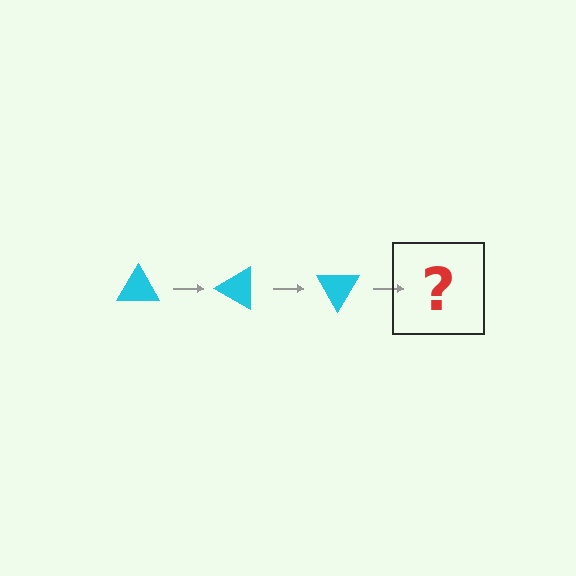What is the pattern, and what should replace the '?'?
The pattern is that the triangle rotates 30 degrees each step. The '?' should be a cyan triangle rotated 90 degrees.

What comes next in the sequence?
The next element should be a cyan triangle rotated 90 degrees.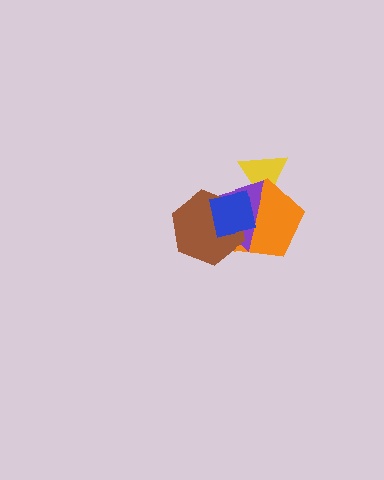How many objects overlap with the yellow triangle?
3 objects overlap with the yellow triangle.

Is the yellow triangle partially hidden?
Yes, it is partially covered by another shape.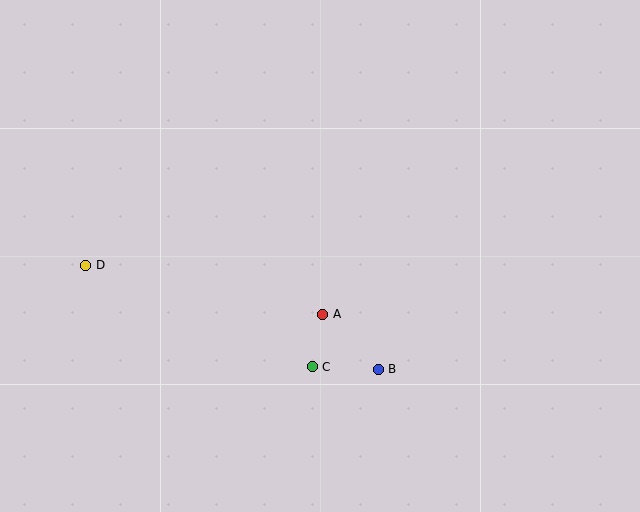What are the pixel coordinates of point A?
Point A is at (323, 314).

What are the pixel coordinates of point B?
Point B is at (378, 369).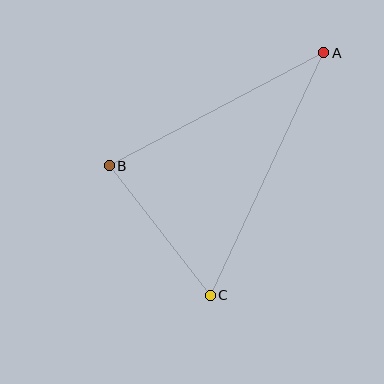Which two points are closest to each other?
Points B and C are closest to each other.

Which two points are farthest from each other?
Points A and C are farthest from each other.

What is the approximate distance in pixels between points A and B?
The distance between A and B is approximately 242 pixels.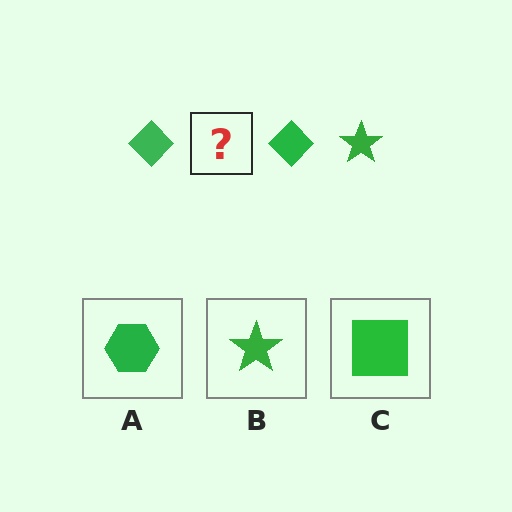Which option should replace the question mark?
Option B.